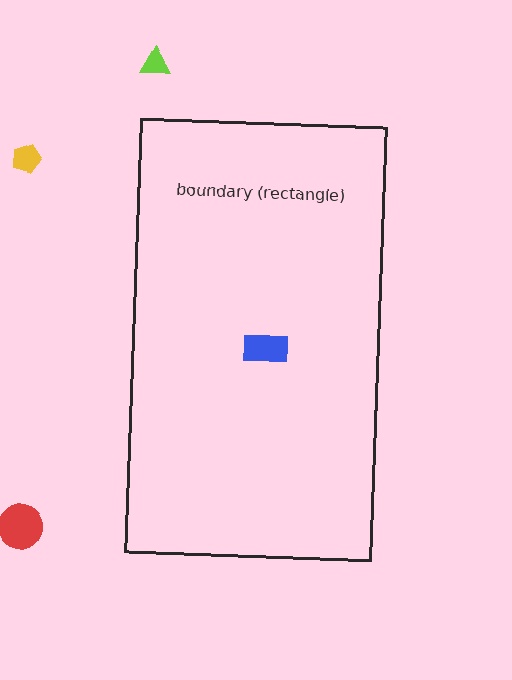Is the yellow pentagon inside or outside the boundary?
Outside.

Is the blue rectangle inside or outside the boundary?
Inside.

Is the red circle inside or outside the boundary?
Outside.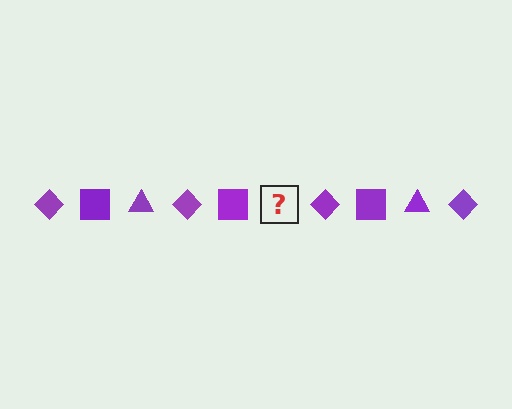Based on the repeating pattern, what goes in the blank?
The blank should be a purple triangle.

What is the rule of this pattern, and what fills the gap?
The rule is that the pattern cycles through diamond, square, triangle shapes in purple. The gap should be filled with a purple triangle.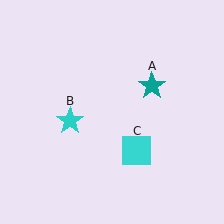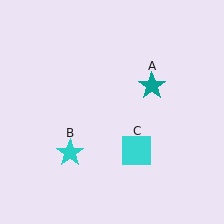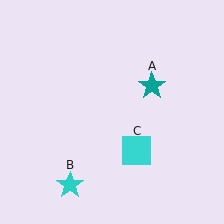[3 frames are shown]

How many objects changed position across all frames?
1 object changed position: cyan star (object B).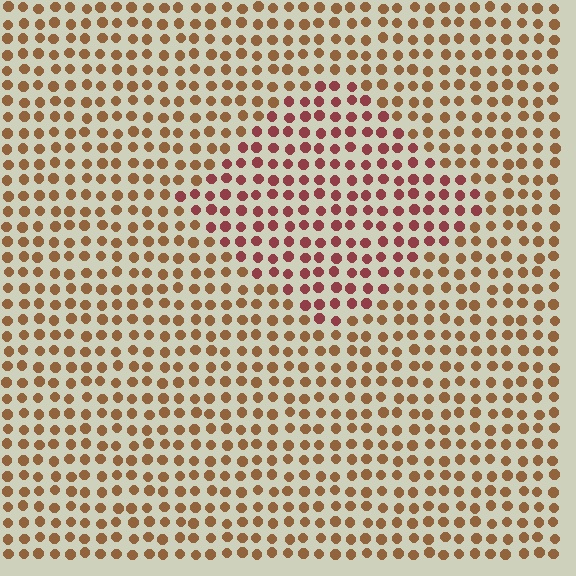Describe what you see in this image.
The image is filled with small brown elements in a uniform arrangement. A diamond-shaped region is visible where the elements are tinted to a slightly different hue, forming a subtle color boundary.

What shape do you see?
I see a diamond.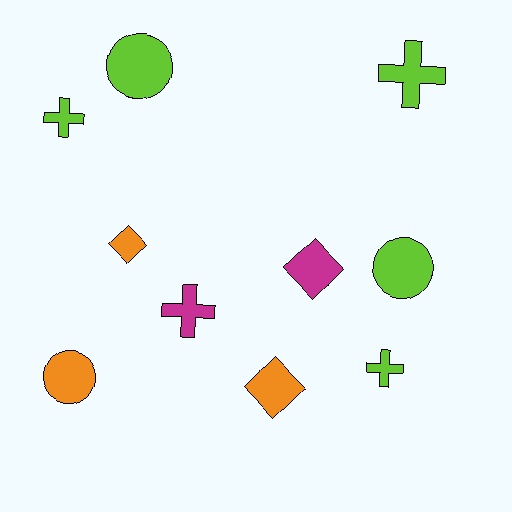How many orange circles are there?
There is 1 orange circle.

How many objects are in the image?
There are 10 objects.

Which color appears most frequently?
Lime, with 5 objects.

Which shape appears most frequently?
Cross, with 4 objects.